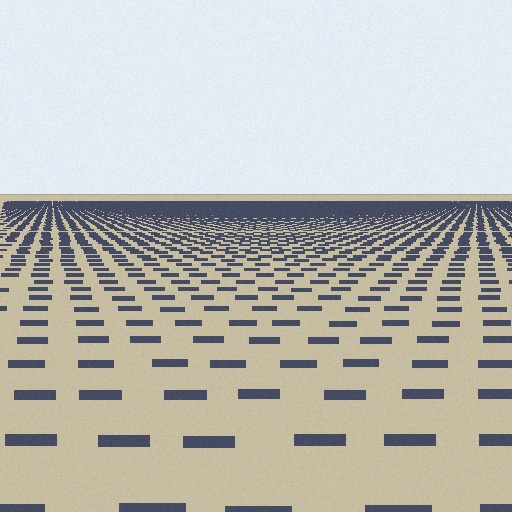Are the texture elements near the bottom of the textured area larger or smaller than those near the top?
Larger. Near the bottom, elements are closer to the viewer and appear at a bigger on-screen size.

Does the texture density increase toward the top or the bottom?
Density increases toward the top.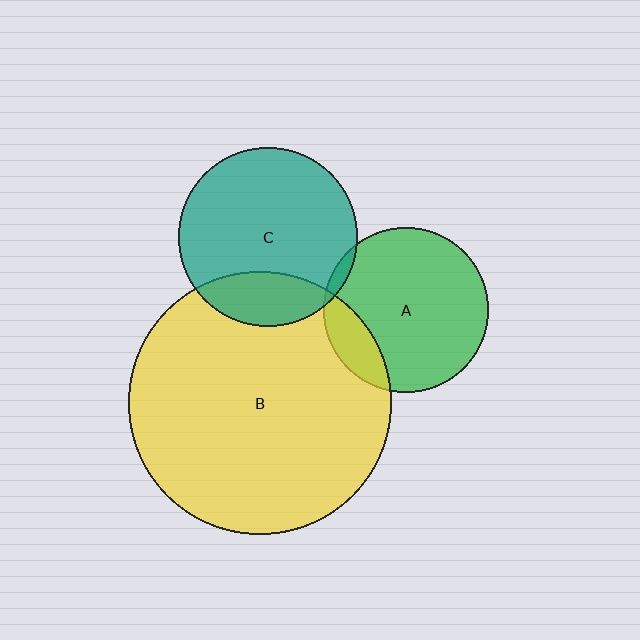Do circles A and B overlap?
Yes.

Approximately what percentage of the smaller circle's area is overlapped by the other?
Approximately 15%.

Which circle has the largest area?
Circle B (yellow).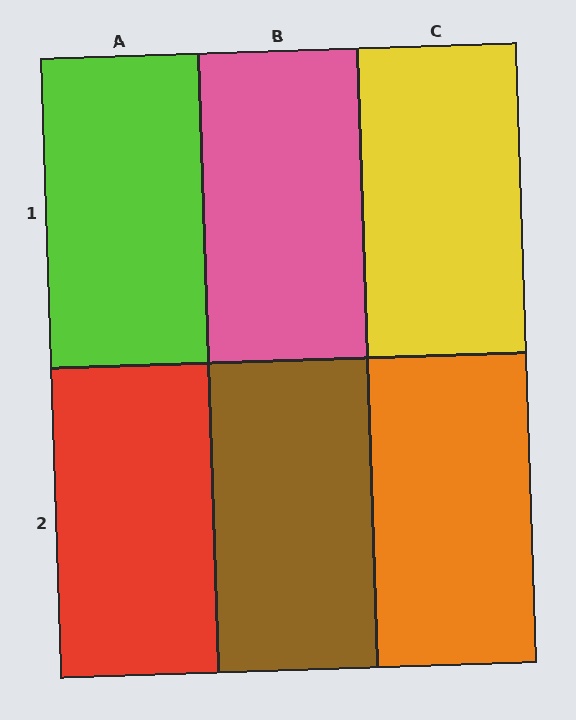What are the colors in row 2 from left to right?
Red, brown, orange.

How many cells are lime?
1 cell is lime.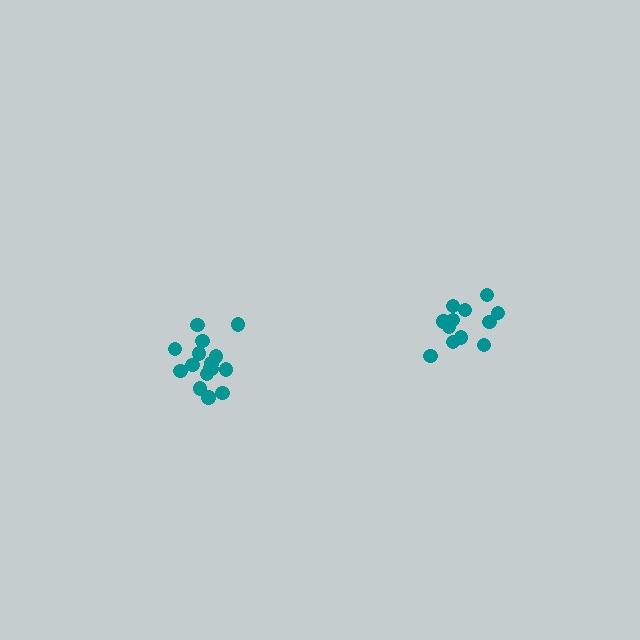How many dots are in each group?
Group 1: 12 dots, Group 2: 16 dots (28 total).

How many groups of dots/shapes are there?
There are 2 groups.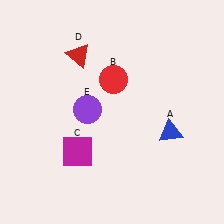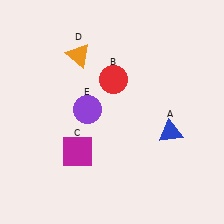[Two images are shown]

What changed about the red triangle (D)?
In Image 1, D is red. In Image 2, it changed to orange.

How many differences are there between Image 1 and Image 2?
There is 1 difference between the two images.